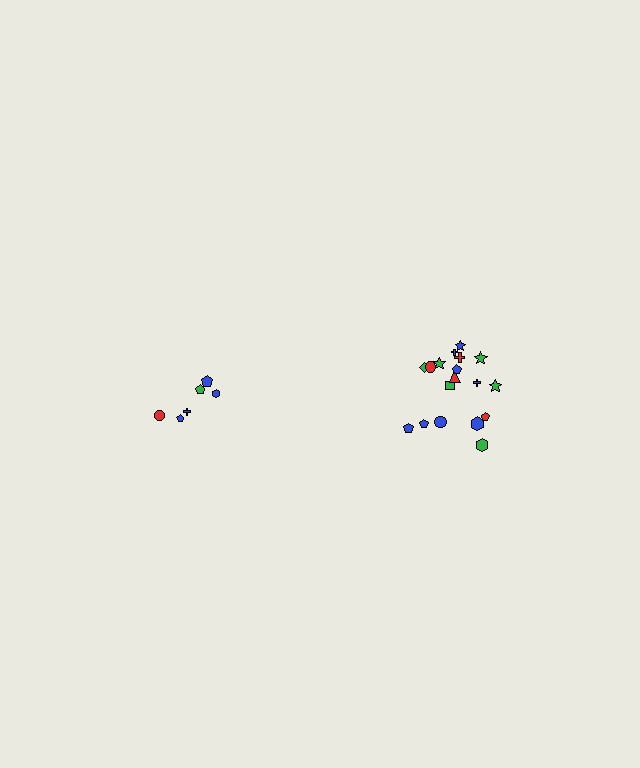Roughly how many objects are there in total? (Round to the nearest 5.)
Roughly 25 objects in total.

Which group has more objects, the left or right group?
The right group.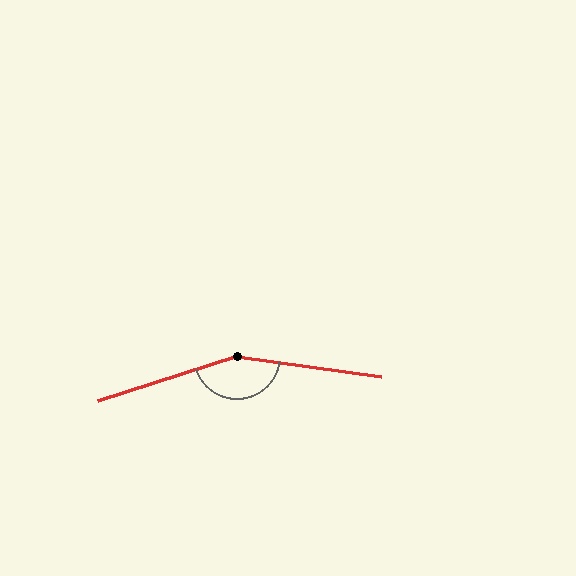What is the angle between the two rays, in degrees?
Approximately 154 degrees.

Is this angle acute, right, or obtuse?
It is obtuse.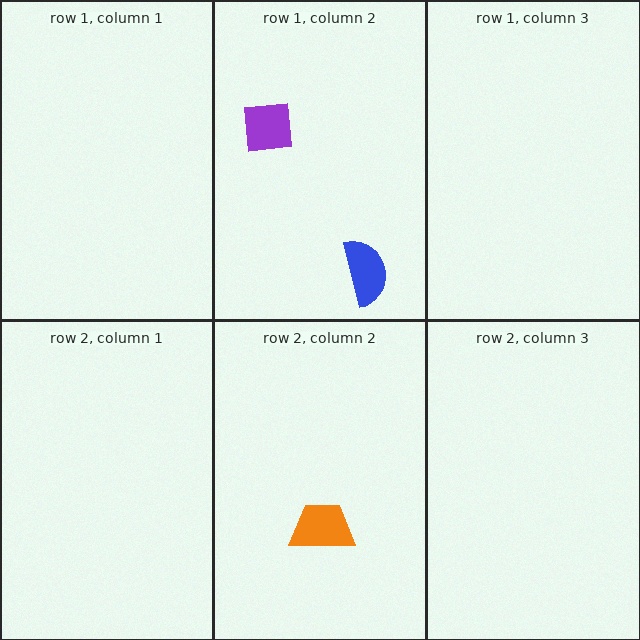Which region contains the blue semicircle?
The row 1, column 2 region.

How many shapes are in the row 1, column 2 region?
2.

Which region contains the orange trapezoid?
The row 2, column 2 region.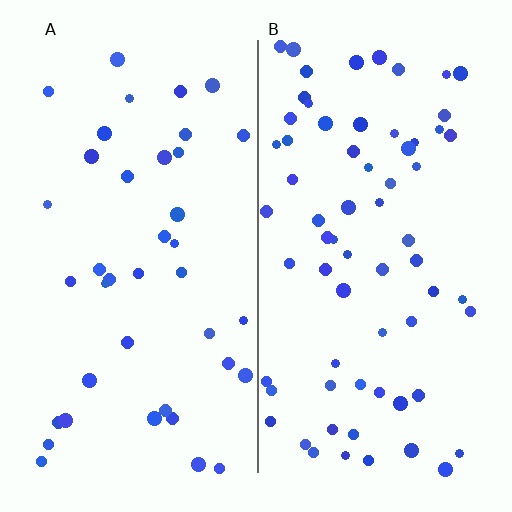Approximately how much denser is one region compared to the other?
Approximately 1.7× — region B over region A.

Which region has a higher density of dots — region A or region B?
B (the right).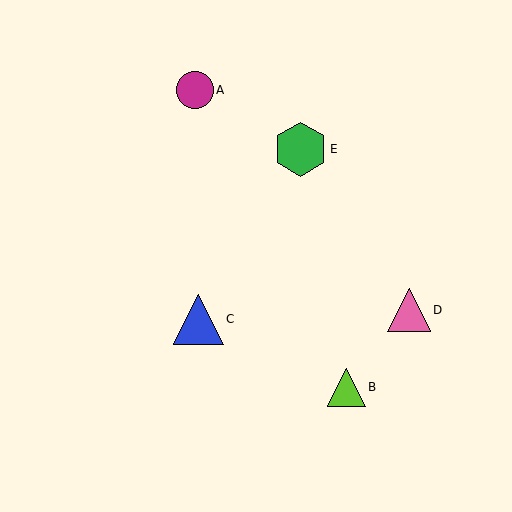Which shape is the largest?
The green hexagon (labeled E) is the largest.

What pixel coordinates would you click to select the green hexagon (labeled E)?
Click at (301, 149) to select the green hexagon E.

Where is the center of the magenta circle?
The center of the magenta circle is at (195, 90).